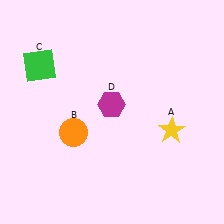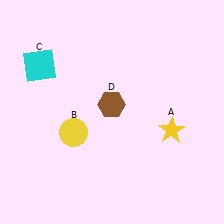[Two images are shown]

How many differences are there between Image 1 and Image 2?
There are 3 differences between the two images.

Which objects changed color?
B changed from orange to yellow. C changed from green to cyan. D changed from magenta to brown.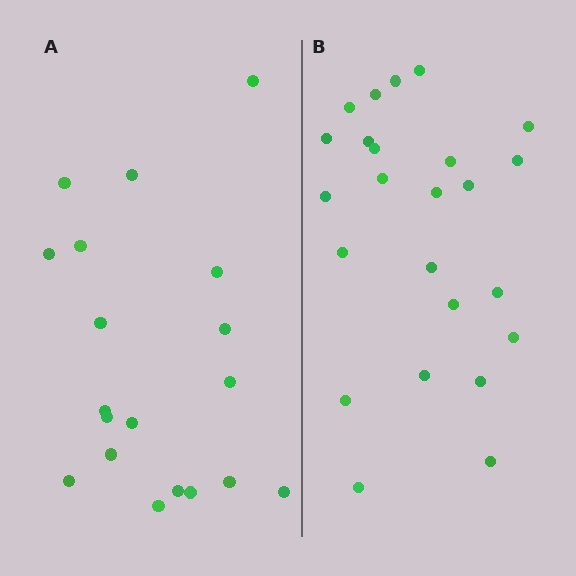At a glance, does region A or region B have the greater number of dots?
Region B (the right region) has more dots.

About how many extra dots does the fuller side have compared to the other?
Region B has about 5 more dots than region A.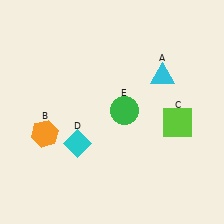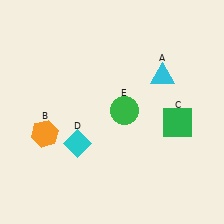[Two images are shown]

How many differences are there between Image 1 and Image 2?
There is 1 difference between the two images.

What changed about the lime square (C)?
In Image 1, C is lime. In Image 2, it changed to green.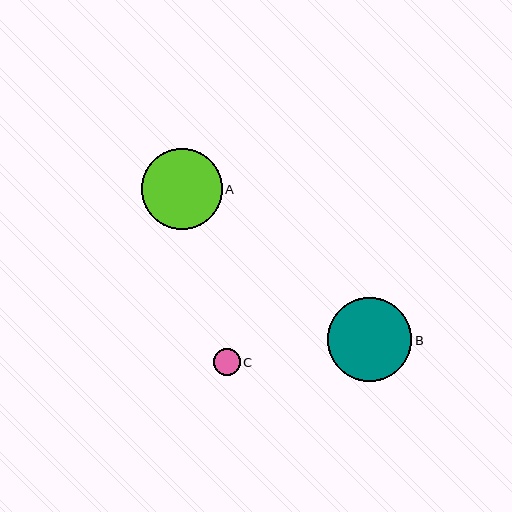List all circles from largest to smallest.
From largest to smallest: B, A, C.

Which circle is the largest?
Circle B is the largest with a size of approximately 85 pixels.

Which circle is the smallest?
Circle C is the smallest with a size of approximately 27 pixels.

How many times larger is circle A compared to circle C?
Circle A is approximately 3.0 times the size of circle C.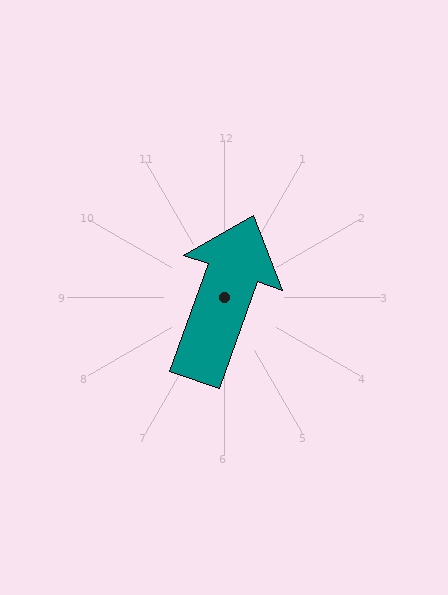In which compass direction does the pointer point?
North.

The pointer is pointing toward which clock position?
Roughly 1 o'clock.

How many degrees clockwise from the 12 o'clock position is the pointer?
Approximately 20 degrees.